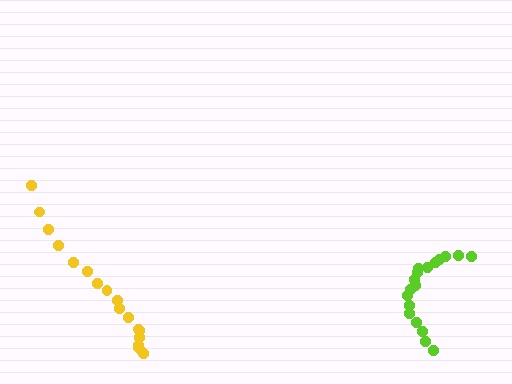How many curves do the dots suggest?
There are 2 distinct paths.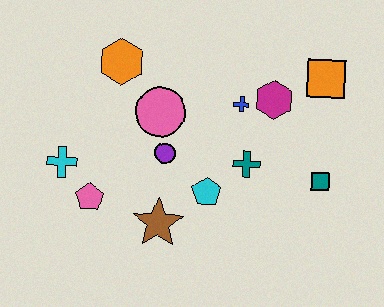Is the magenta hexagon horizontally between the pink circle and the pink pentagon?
No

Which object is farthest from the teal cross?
The cyan cross is farthest from the teal cross.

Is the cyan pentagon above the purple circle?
No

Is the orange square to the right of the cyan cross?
Yes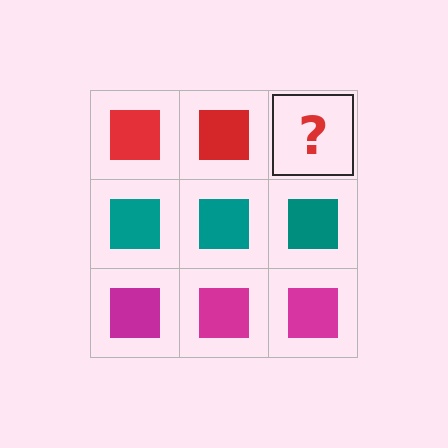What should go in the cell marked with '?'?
The missing cell should contain a red square.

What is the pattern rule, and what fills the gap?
The rule is that each row has a consistent color. The gap should be filled with a red square.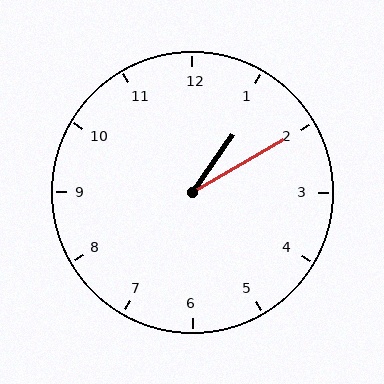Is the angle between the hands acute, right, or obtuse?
It is acute.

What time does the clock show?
1:10.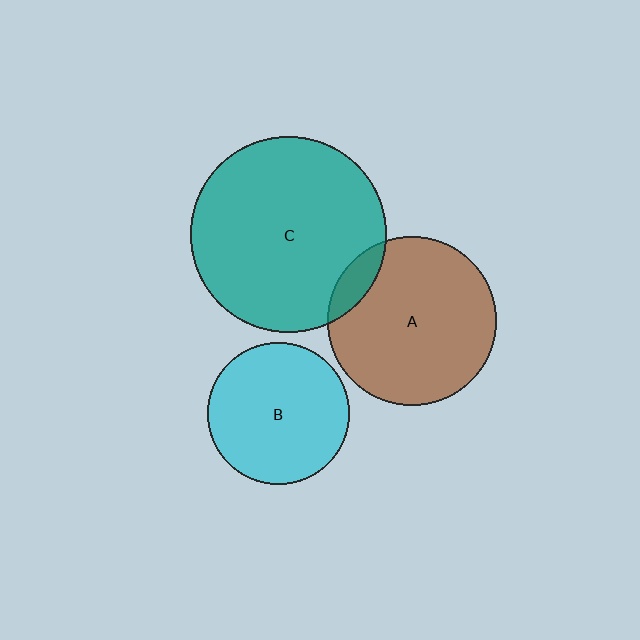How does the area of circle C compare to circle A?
Approximately 1.3 times.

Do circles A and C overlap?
Yes.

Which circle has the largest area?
Circle C (teal).